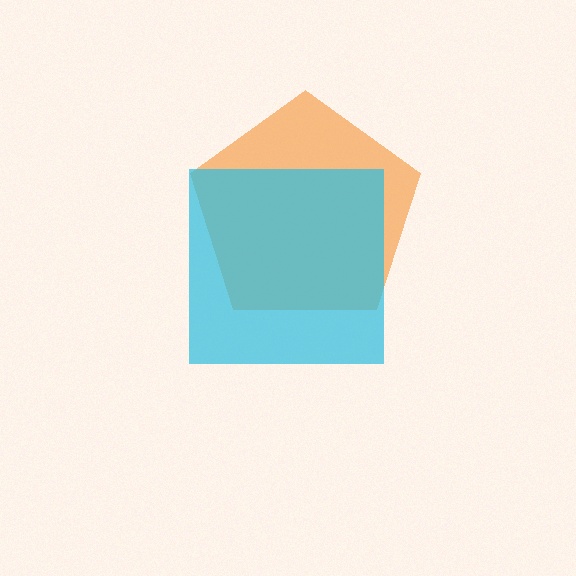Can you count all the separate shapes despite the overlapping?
Yes, there are 2 separate shapes.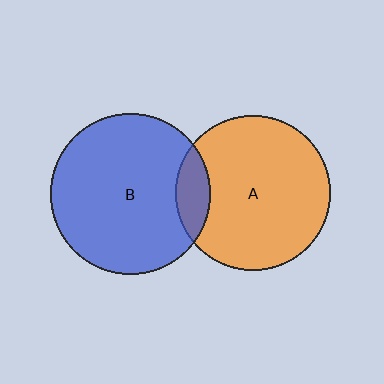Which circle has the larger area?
Circle B (blue).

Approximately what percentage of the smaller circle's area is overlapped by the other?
Approximately 15%.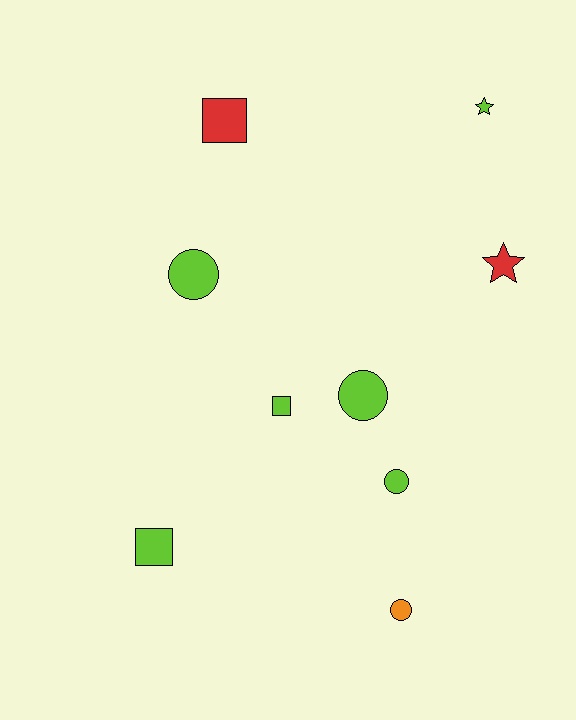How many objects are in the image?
There are 9 objects.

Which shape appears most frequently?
Circle, with 4 objects.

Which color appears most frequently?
Lime, with 6 objects.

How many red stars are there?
There is 1 red star.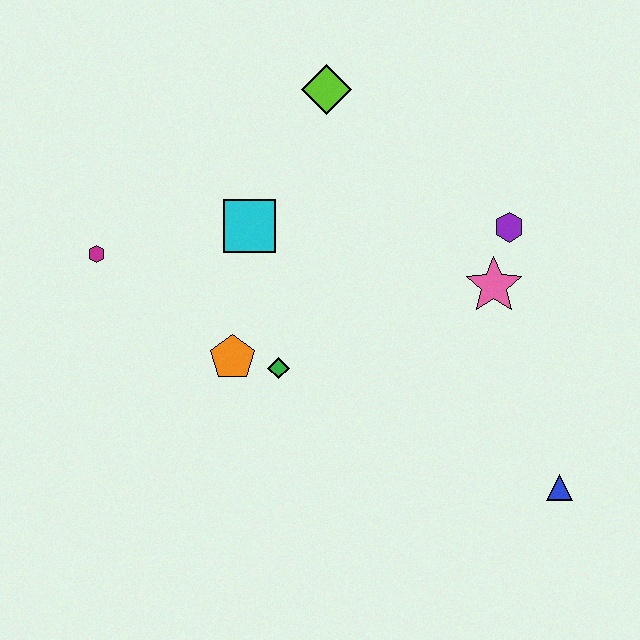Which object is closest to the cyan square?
The orange pentagon is closest to the cyan square.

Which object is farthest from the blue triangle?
The magenta hexagon is farthest from the blue triangle.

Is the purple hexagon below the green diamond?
No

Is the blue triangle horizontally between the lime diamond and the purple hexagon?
No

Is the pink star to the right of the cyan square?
Yes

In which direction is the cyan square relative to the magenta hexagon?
The cyan square is to the right of the magenta hexagon.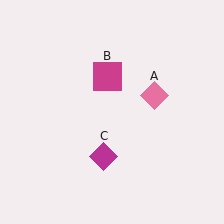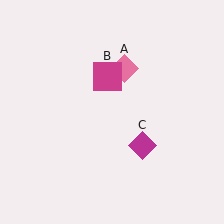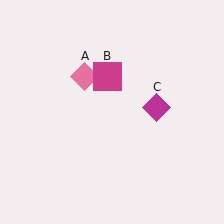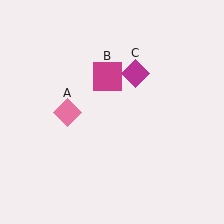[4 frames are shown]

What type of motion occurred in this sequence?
The pink diamond (object A), magenta diamond (object C) rotated counterclockwise around the center of the scene.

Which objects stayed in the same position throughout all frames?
Magenta square (object B) remained stationary.